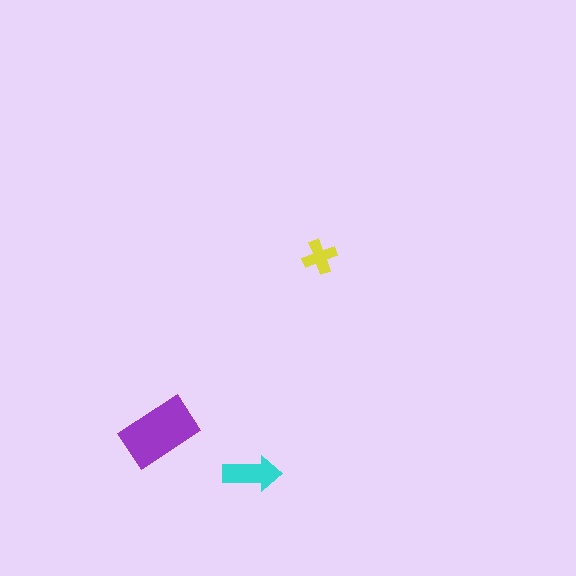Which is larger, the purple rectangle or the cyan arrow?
The purple rectangle.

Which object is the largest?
The purple rectangle.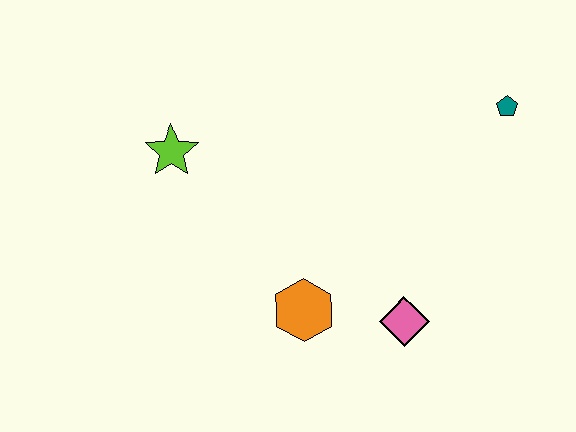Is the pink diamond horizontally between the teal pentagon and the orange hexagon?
Yes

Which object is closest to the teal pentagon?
The pink diamond is closest to the teal pentagon.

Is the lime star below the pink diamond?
No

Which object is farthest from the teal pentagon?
The lime star is farthest from the teal pentagon.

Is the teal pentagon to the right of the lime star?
Yes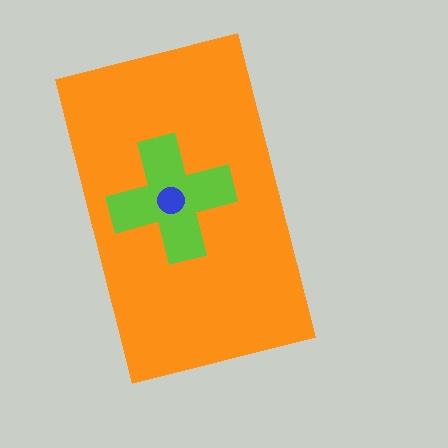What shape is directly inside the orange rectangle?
The lime cross.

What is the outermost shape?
The orange rectangle.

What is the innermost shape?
The blue circle.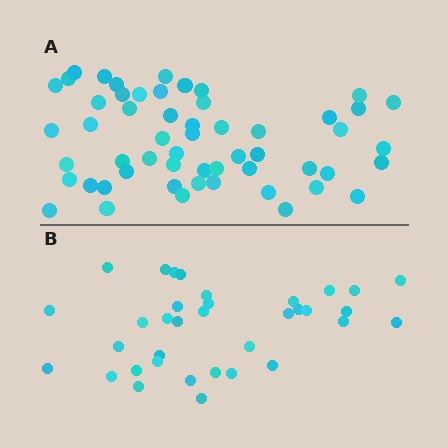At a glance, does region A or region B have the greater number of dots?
Region A (the top region) has more dots.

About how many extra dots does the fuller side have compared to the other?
Region A has approximately 20 more dots than region B.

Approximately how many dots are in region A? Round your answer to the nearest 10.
About 60 dots. (The exact count is 55, which rounds to 60.)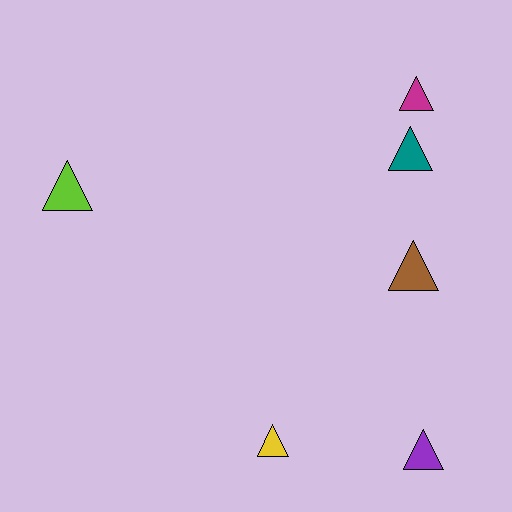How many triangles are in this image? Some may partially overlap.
There are 6 triangles.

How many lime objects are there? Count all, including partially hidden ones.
There is 1 lime object.